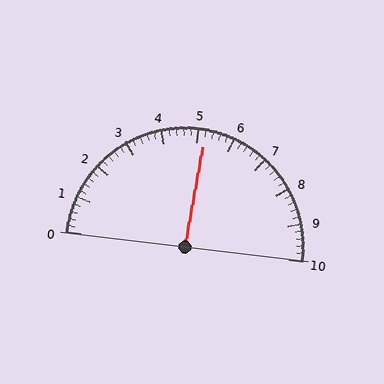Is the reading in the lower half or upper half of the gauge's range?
The reading is in the upper half of the range (0 to 10).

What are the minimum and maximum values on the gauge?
The gauge ranges from 0 to 10.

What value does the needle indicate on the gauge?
The needle indicates approximately 5.2.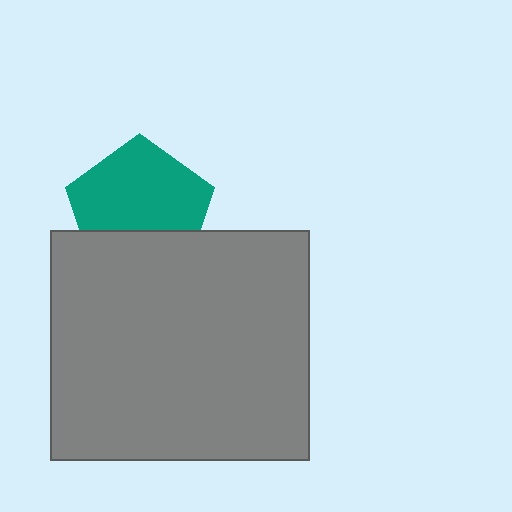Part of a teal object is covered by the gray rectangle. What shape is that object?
It is a pentagon.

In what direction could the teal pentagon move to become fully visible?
The teal pentagon could move up. That would shift it out from behind the gray rectangle entirely.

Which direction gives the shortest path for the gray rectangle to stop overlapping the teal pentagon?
Moving down gives the shortest separation.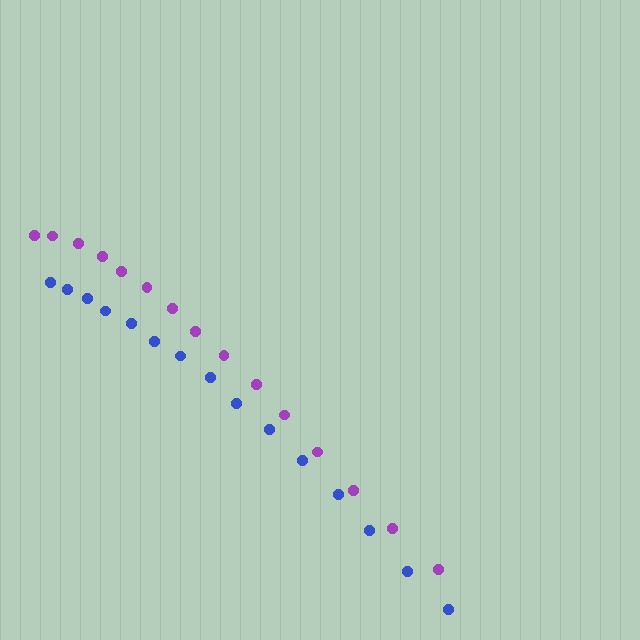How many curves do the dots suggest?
There are 2 distinct paths.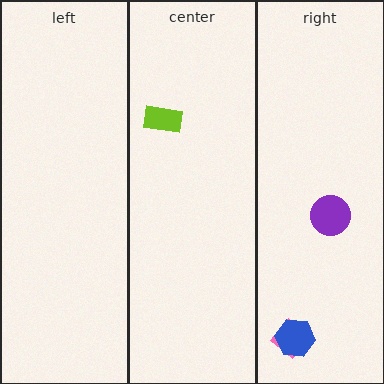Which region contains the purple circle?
The right region.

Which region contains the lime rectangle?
The center region.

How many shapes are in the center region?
1.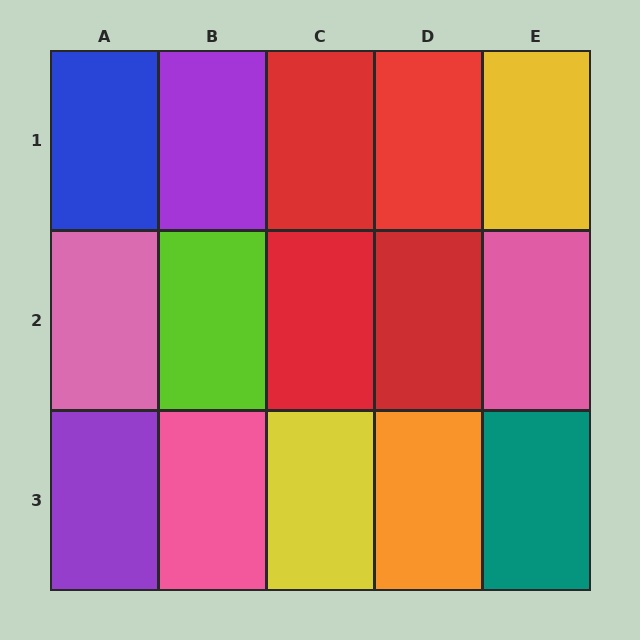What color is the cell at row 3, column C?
Yellow.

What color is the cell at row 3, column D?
Orange.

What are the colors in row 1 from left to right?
Blue, purple, red, red, yellow.